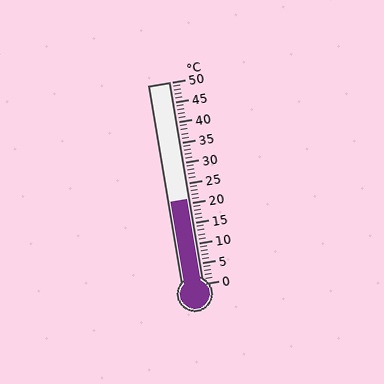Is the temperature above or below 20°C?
The temperature is above 20°C.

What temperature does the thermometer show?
The thermometer shows approximately 21°C.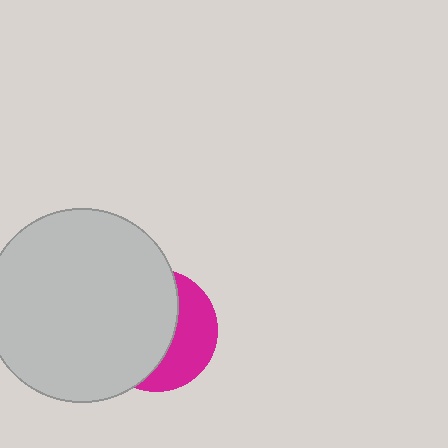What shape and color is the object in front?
The object in front is a light gray circle.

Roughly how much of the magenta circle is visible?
A small part of it is visible (roughly 38%).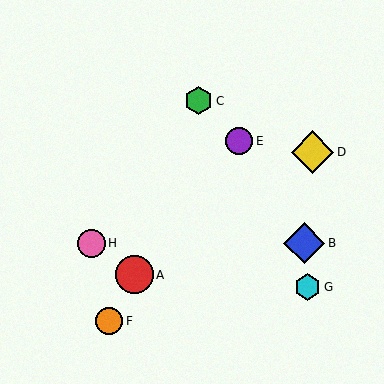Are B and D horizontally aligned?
No, B is at y≈243 and D is at y≈152.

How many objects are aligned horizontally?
2 objects (B, H) are aligned horizontally.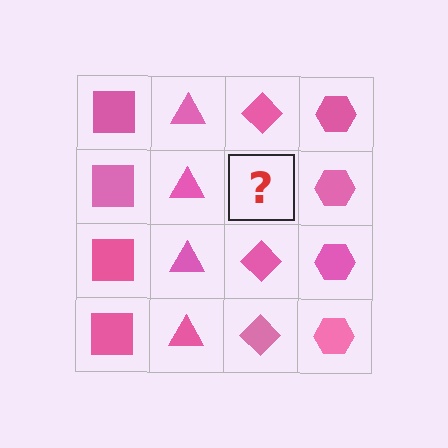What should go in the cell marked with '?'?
The missing cell should contain a pink diamond.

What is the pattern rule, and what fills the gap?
The rule is that each column has a consistent shape. The gap should be filled with a pink diamond.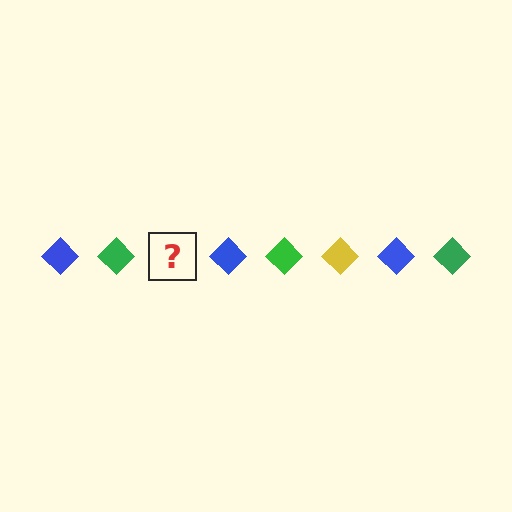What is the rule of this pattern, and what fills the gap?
The rule is that the pattern cycles through blue, green, yellow diamonds. The gap should be filled with a yellow diamond.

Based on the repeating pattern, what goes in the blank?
The blank should be a yellow diamond.